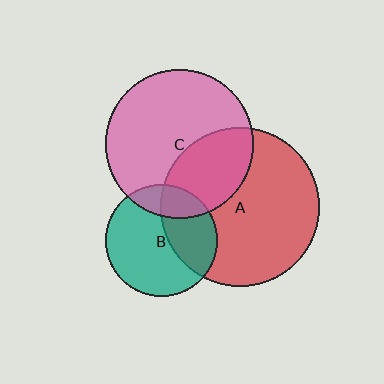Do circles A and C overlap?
Yes.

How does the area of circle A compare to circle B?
Approximately 2.0 times.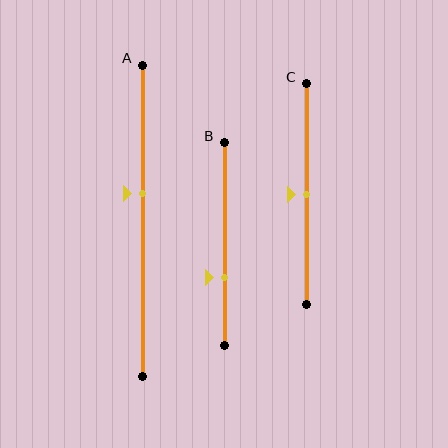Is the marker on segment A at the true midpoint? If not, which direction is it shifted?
No, the marker on segment A is shifted upward by about 9% of the segment length.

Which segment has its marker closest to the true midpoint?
Segment C has its marker closest to the true midpoint.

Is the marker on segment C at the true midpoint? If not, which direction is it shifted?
Yes, the marker on segment C is at the true midpoint.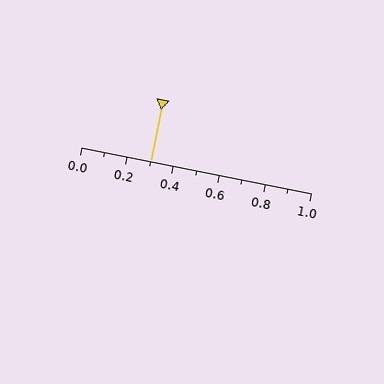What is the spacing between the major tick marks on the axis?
The major ticks are spaced 0.2 apart.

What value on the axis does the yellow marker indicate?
The marker indicates approximately 0.3.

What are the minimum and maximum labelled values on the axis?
The axis runs from 0.0 to 1.0.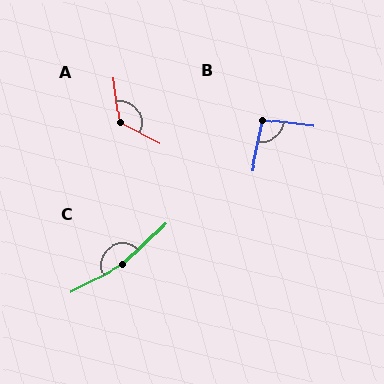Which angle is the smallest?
B, at approximately 95 degrees.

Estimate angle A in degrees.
Approximately 125 degrees.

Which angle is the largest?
C, at approximately 164 degrees.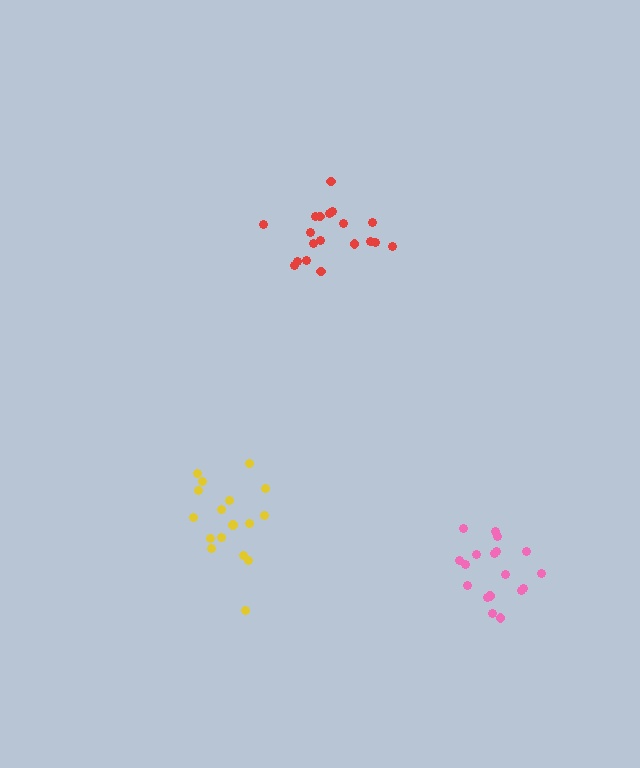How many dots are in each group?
Group 1: 18 dots, Group 2: 19 dots, Group 3: 17 dots (54 total).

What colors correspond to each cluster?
The clusters are colored: pink, red, yellow.